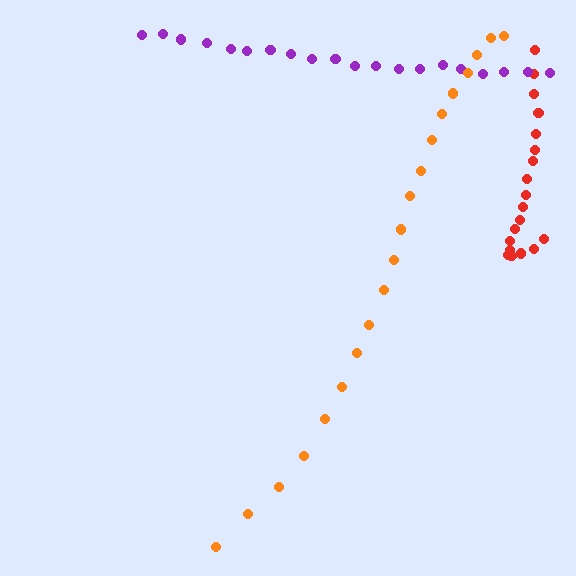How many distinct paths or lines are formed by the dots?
There are 3 distinct paths.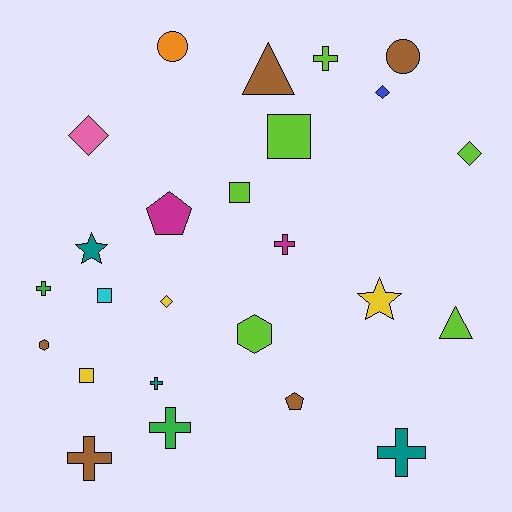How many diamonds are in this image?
There are 4 diamonds.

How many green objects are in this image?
There are 2 green objects.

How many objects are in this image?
There are 25 objects.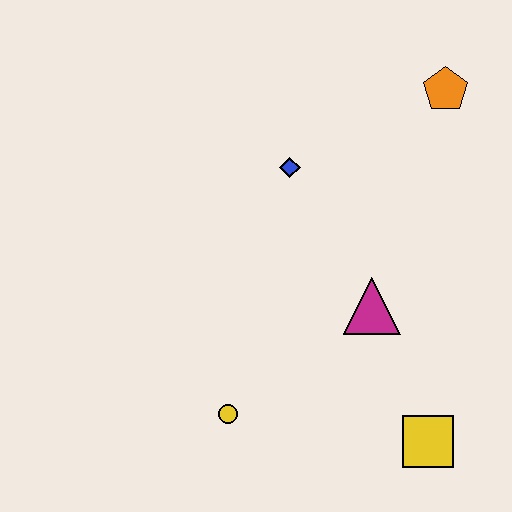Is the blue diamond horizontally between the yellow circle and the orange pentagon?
Yes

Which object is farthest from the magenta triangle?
The orange pentagon is farthest from the magenta triangle.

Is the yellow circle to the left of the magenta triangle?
Yes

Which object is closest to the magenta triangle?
The yellow square is closest to the magenta triangle.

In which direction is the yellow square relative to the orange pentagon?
The yellow square is below the orange pentagon.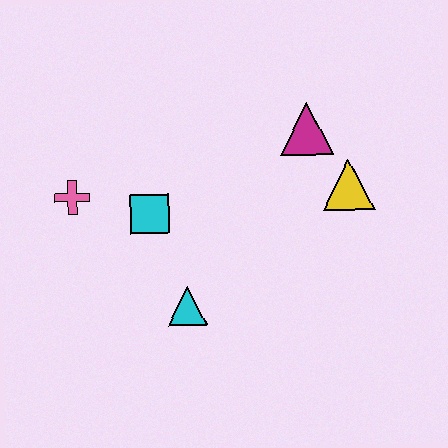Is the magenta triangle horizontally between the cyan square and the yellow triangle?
Yes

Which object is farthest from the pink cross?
The yellow triangle is farthest from the pink cross.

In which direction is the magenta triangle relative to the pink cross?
The magenta triangle is to the right of the pink cross.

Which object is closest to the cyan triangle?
The cyan square is closest to the cyan triangle.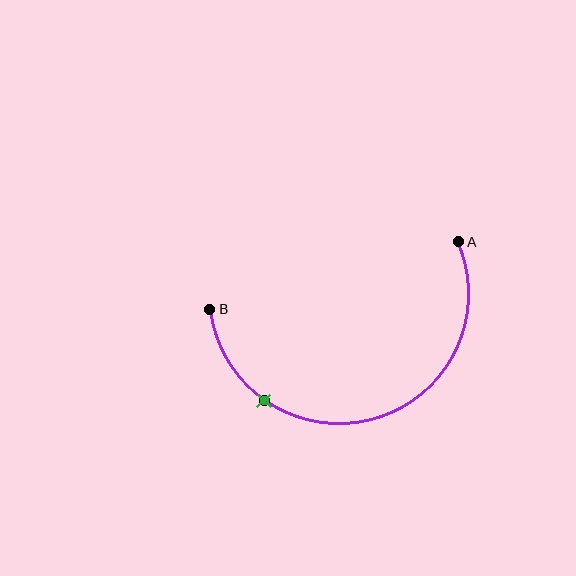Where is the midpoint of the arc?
The arc midpoint is the point on the curve farthest from the straight line joining A and B. It sits below that line.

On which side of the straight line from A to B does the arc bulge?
The arc bulges below the straight line connecting A and B.